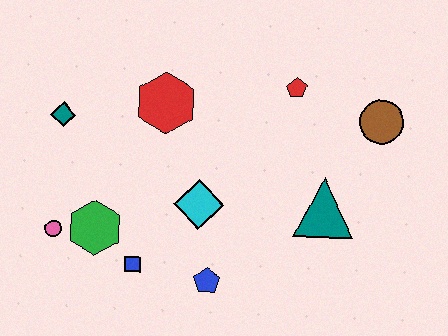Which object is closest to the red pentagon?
The brown circle is closest to the red pentagon.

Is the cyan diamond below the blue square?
No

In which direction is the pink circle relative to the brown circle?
The pink circle is to the left of the brown circle.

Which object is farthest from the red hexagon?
The brown circle is farthest from the red hexagon.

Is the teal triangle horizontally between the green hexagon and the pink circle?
No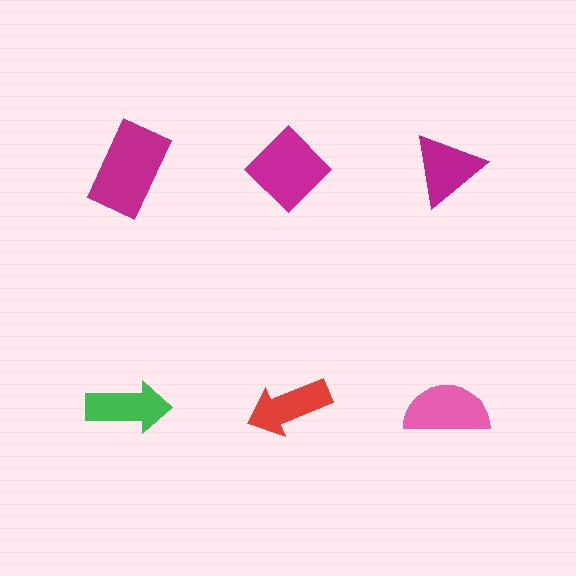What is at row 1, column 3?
A magenta triangle.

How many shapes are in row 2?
3 shapes.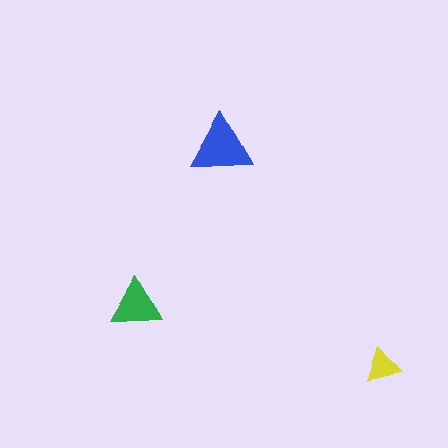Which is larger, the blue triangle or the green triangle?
The blue one.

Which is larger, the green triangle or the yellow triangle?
The green one.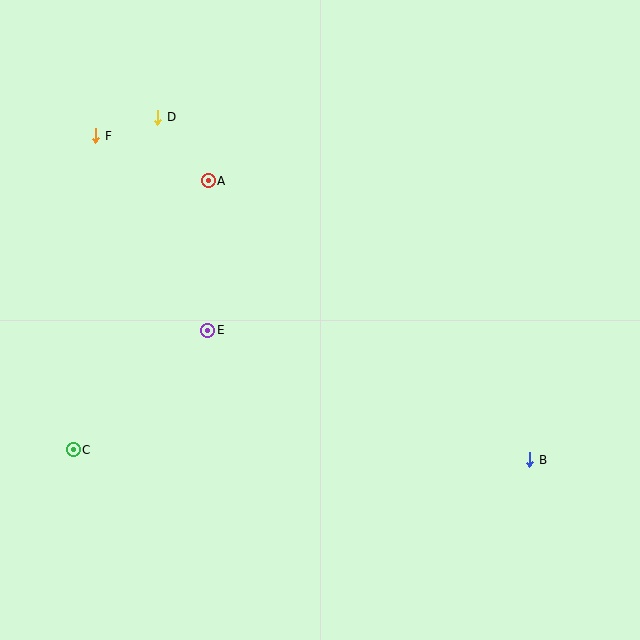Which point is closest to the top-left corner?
Point F is closest to the top-left corner.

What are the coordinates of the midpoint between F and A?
The midpoint between F and A is at (152, 158).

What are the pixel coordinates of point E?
Point E is at (208, 330).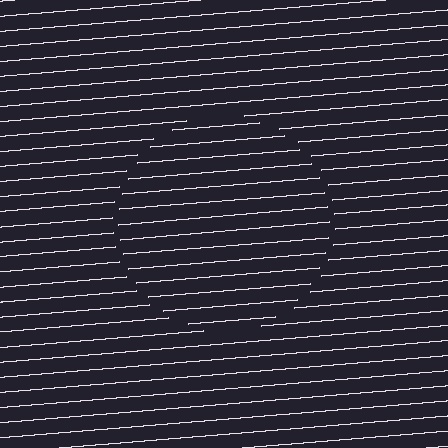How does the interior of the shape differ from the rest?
The interior of the shape contains the same grating, shifted by half a period — the contour is defined by the phase discontinuity where line-ends from the inner and outer gratings abut.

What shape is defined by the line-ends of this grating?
An illusory circle. The interior of the shape contains the same grating, shifted by half a period — the contour is defined by the phase discontinuity where line-ends from the inner and outer gratings abut.